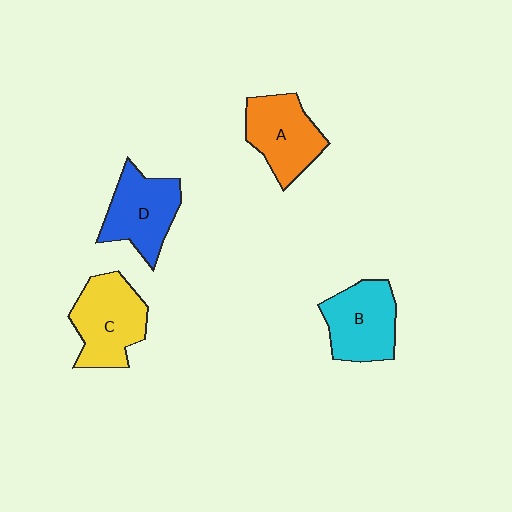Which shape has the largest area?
Shape C (yellow).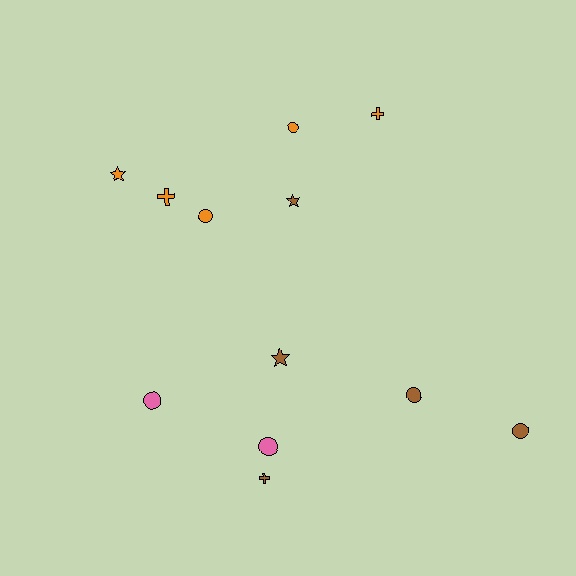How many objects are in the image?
There are 12 objects.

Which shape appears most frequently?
Circle, with 6 objects.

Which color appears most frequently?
Brown, with 5 objects.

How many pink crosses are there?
There are no pink crosses.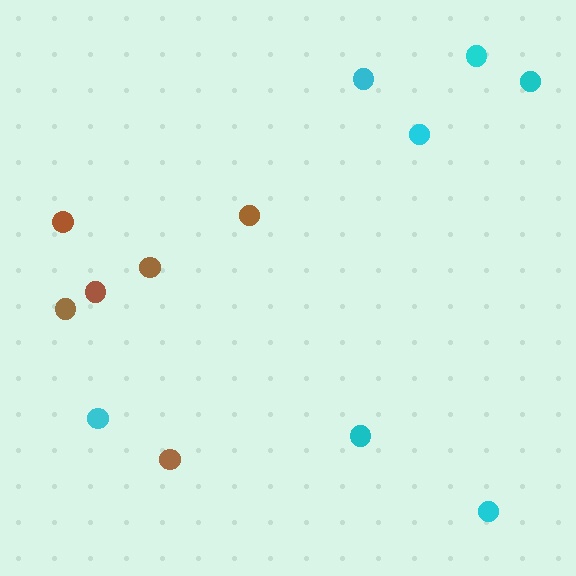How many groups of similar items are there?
There are 2 groups: one group of cyan circles (7) and one group of brown circles (6).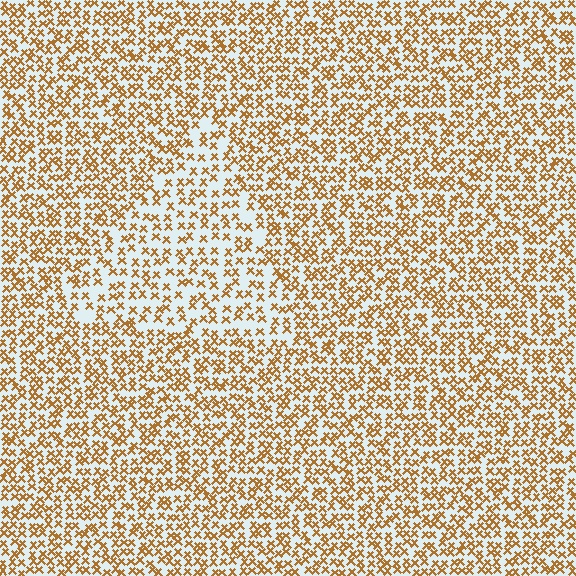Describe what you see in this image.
The image contains small brown elements arranged at two different densities. A triangle-shaped region is visible where the elements are less densely packed than the surrounding area.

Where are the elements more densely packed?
The elements are more densely packed outside the triangle boundary.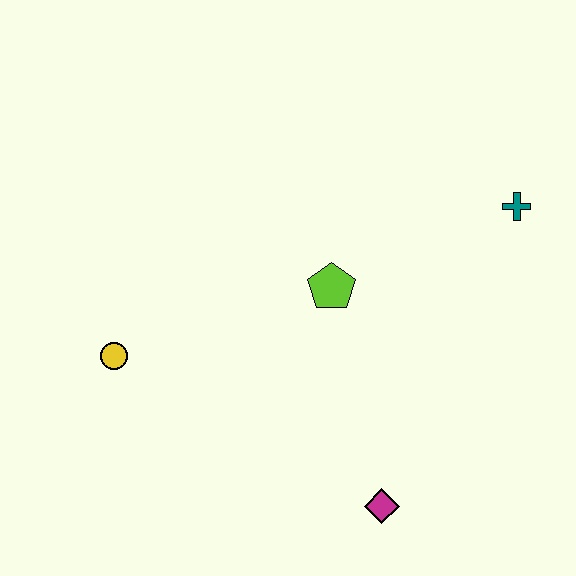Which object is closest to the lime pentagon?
The teal cross is closest to the lime pentagon.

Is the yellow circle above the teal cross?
No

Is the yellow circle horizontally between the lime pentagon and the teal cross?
No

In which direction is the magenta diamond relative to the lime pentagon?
The magenta diamond is below the lime pentagon.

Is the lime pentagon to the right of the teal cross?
No